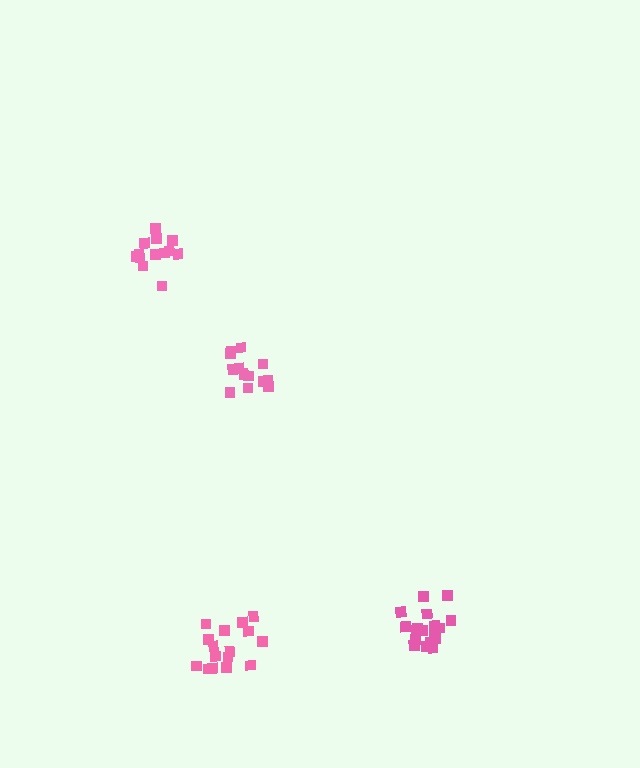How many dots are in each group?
Group 1: 18 dots, Group 2: 13 dots, Group 3: 13 dots, Group 4: 16 dots (60 total).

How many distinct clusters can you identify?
There are 4 distinct clusters.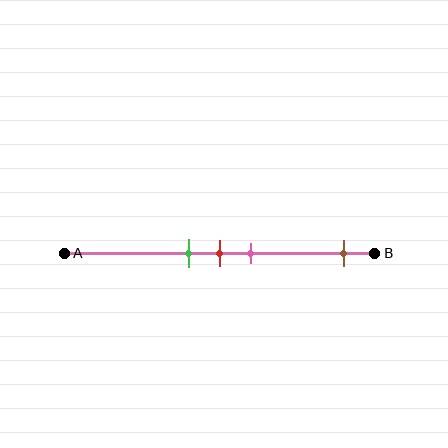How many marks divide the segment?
There are 4 marks dividing the segment.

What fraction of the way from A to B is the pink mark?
The pink mark is approximately 60% (0.6) of the way from A to B.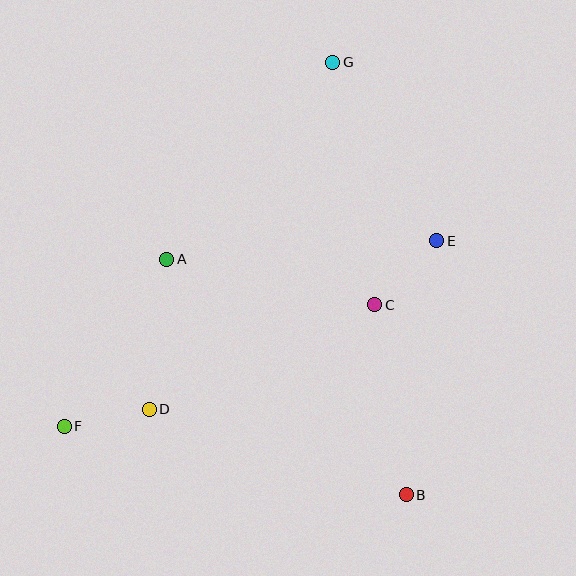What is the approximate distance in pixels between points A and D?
The distance between A and D is approximately 151 pixels.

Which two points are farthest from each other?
Points F and G are farthest from each other.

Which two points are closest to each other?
Points D and F are closest to each other.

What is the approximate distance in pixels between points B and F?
The distance between B and F is approximately 349 pixels.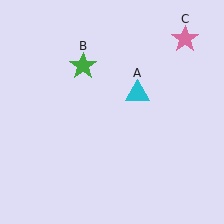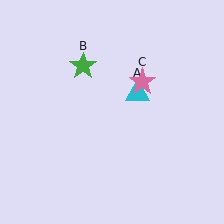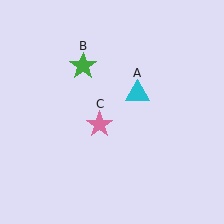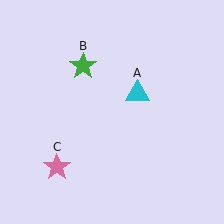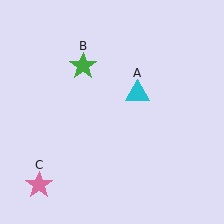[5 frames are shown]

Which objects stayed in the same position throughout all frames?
Cyan triangle (object A) and green star (object B) remained stationary.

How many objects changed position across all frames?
1 object changed position: pink star (object C).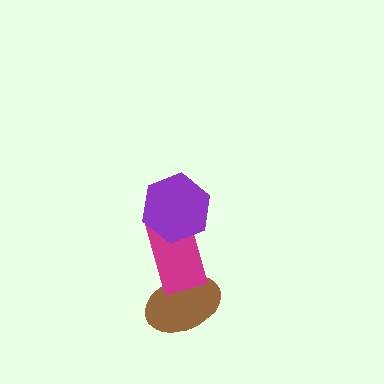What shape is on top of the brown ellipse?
The magenta rectangle is on top of the brown ellipse.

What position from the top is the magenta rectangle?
The magenta rectangle is 2nd from the top.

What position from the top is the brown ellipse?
The brown ellipse is 3rd from the top.